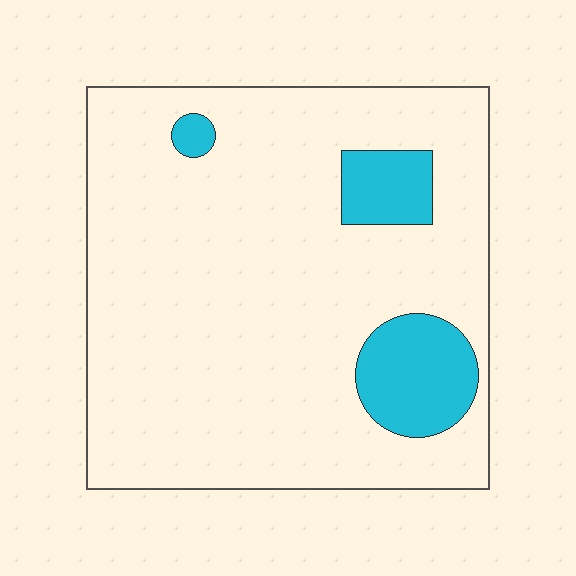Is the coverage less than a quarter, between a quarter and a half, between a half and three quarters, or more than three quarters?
Less than a quarter.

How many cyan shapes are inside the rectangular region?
3.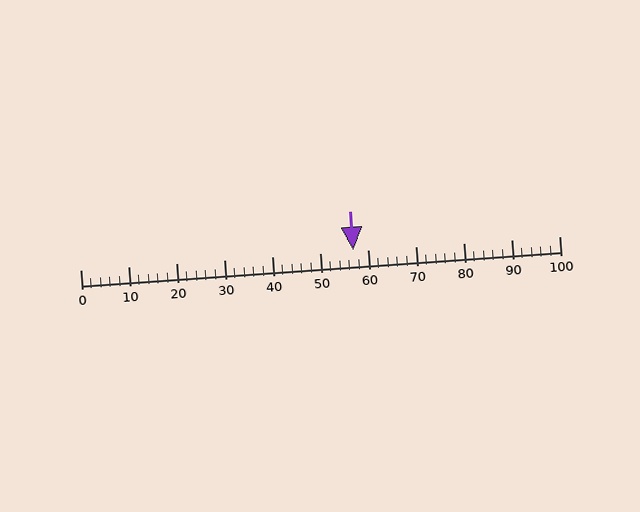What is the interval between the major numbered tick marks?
The major tick marks are spaced 10 units apart.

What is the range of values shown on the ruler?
The ruler shows values from 0 to 100.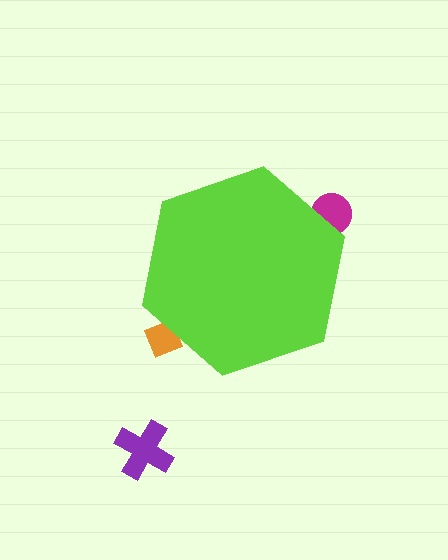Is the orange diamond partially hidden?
Yes, the orange diamond is partially hidden behind the lime hexagon.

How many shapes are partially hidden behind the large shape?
2 shapes are partially hidden.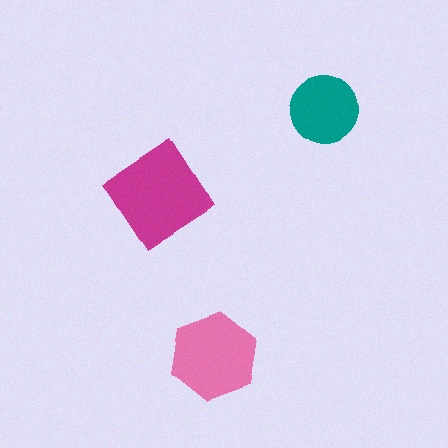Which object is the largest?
The magenta diamond.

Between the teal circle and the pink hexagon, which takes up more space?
The pink hexagon.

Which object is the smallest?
The teal circle.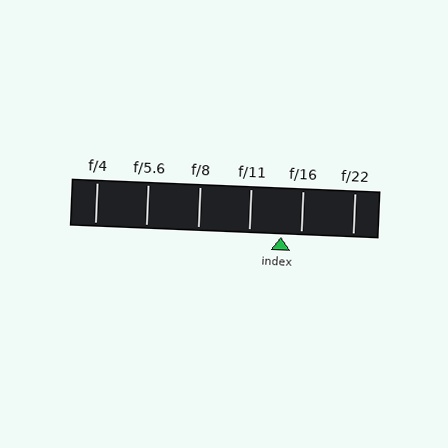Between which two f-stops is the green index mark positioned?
The index mark is between f/11 and f/16.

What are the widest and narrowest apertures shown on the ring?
The widest aperture shown is f/4 and the narrowest is f/22.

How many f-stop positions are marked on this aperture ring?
There are 6 f-stop positions marked.